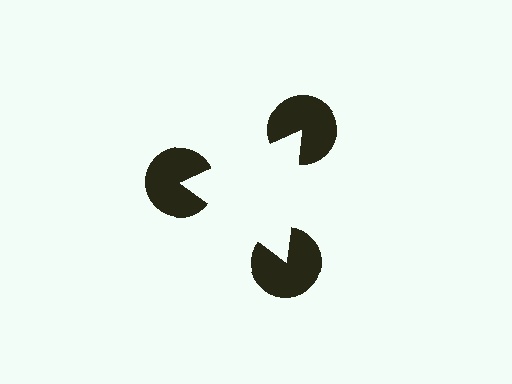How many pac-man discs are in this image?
There are 3 — one at each vertex of the illusory triangle.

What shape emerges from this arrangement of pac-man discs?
An illusory triangle — its edges are inferred from the aligned wedge cuts in the pac-man discs, not physically drawn.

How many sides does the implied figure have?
3 sides.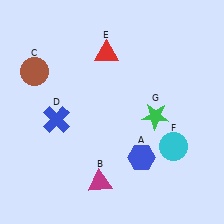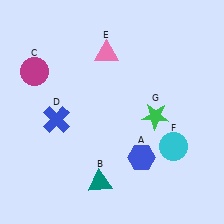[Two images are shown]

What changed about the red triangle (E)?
In Image 1, E is red. In Image 2, it changed to pink.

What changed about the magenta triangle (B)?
In Image 1, B is magenta. In Image 2, it changed to teal.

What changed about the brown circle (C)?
In Image 1, C is brown. In Image 2, it changed to magenta.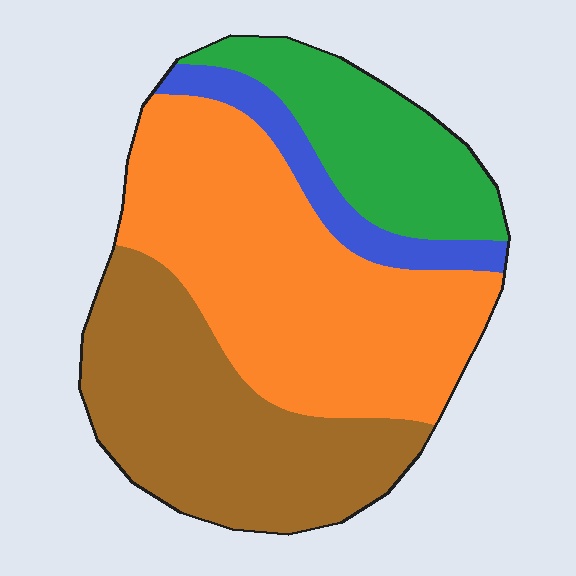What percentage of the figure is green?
Green takes up about one sixth (1/6) of the figure.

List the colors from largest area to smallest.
From largest to smallest: orange, brown, green, blue.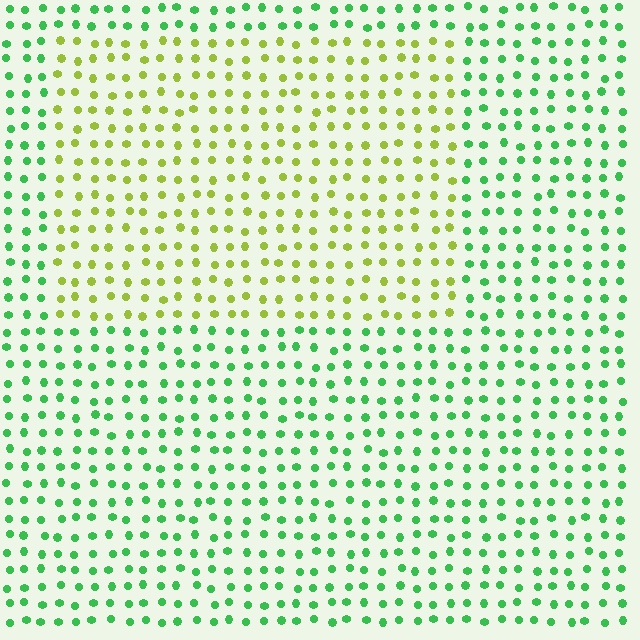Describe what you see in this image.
The image is filled with small green elements in a uniform arrangement. A rectangle-shaped region is visible where the elements are tinted to a slightly different hue, forming a subtle color boundary.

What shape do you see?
I see a rectangle.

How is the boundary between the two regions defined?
The boundary is defined purely by a slight shift in hue (about 52 degrees). Spacing, size, and orientation are identical on both sides.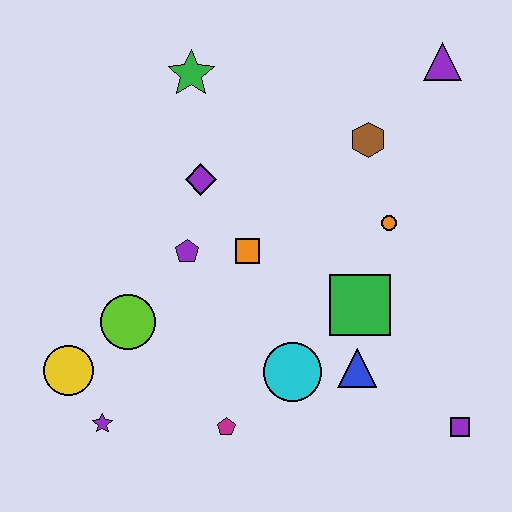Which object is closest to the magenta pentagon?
The cyan circle is closest to the magenta pentagon.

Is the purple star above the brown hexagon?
No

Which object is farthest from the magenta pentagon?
The purple triangle is farthest from the magenta pentagon.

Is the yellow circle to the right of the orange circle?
No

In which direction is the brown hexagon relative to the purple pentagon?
The brown hexagon is to the right of the purple pentagon.